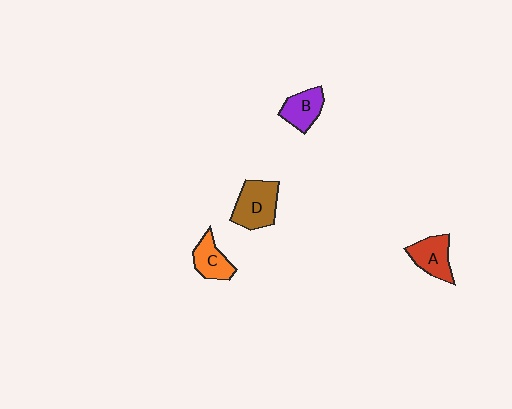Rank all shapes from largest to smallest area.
From largest to smallest: D (brown), A (red), B (purple), C (orange).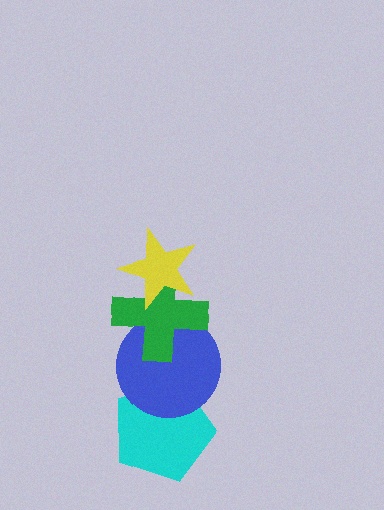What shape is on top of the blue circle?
The green cross is on top of the blue circle.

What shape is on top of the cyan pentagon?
The blue circle is on top of the cyan pentagon.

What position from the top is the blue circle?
The blue circle is 3rd from the top.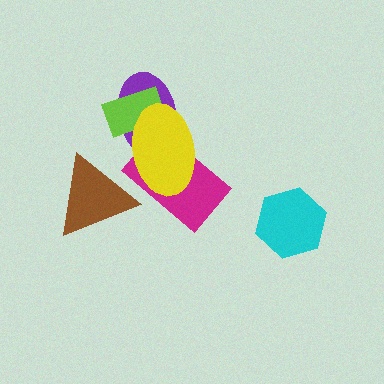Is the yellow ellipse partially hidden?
No, no other shape covers it.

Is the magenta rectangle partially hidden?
Yes, it is partially covered by another shape.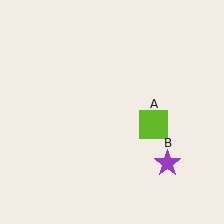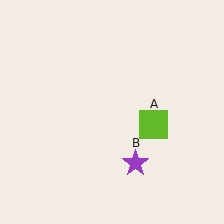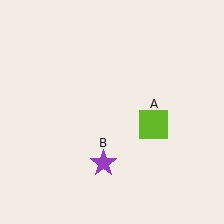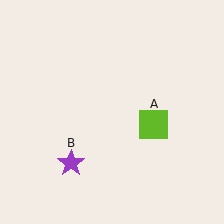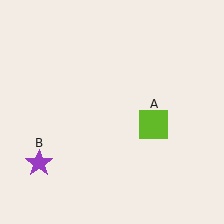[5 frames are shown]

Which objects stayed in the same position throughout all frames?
Lime square (object A) remained stationary.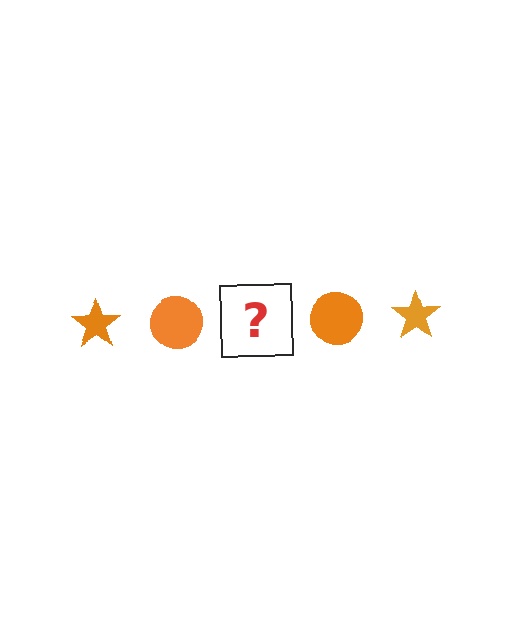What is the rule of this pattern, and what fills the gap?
The rule is that the pattern cycles through star, circle shapes in orange. The gap should be filled with an orange star.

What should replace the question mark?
The question mark should be replaced with an orange star.